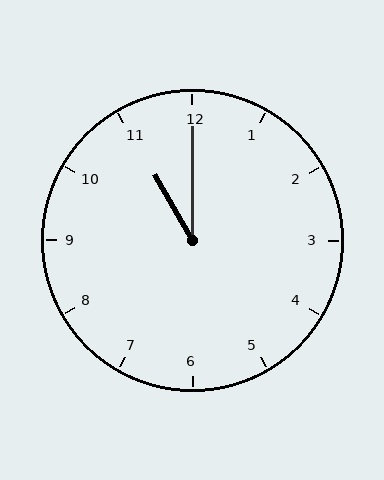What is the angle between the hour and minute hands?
Approximately 30 degrees.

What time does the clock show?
11:00.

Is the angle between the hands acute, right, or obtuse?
It is acute.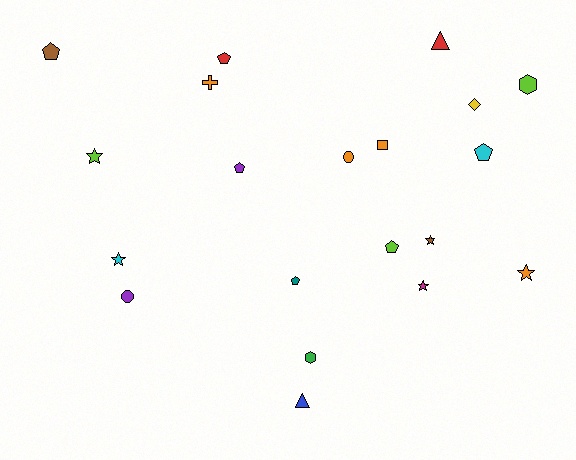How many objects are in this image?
There are 20 objects.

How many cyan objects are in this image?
There are 2 cyan objects.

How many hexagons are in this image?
There are 2 hexagons.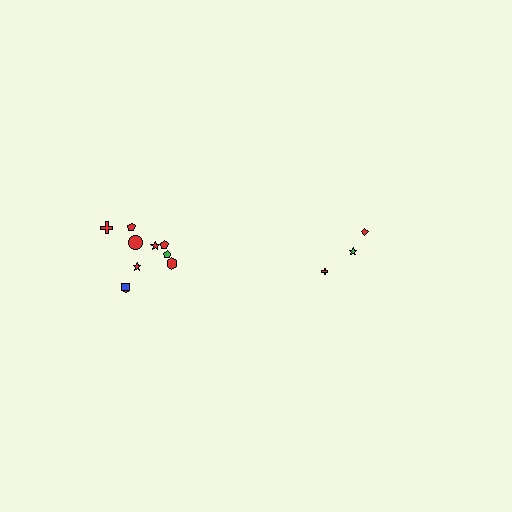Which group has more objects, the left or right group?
The left group.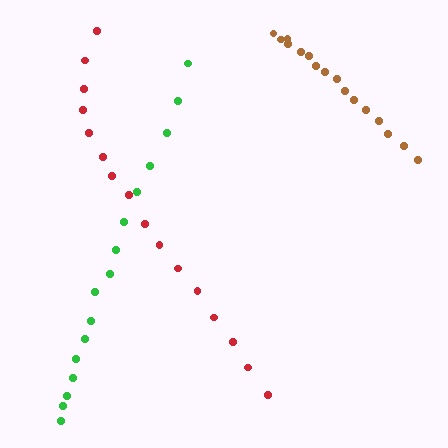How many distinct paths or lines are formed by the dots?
There are 3 distinct paths.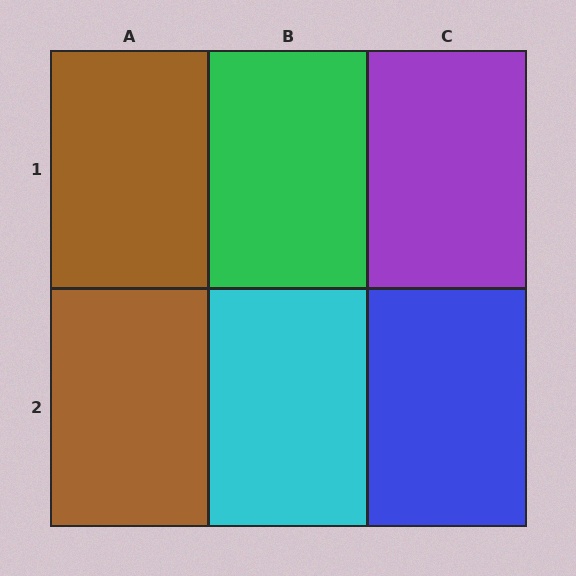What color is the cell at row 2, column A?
Brown.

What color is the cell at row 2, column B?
Cyan.